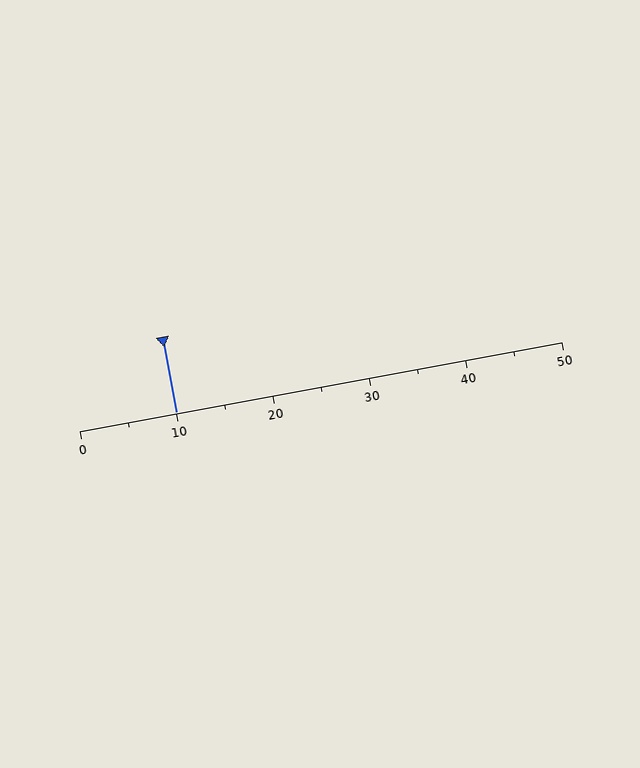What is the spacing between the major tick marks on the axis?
The major ticks are spaced 10 apart.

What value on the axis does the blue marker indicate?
The marker indicates approximately 10.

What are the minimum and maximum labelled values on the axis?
The axis runs from 0 to 50.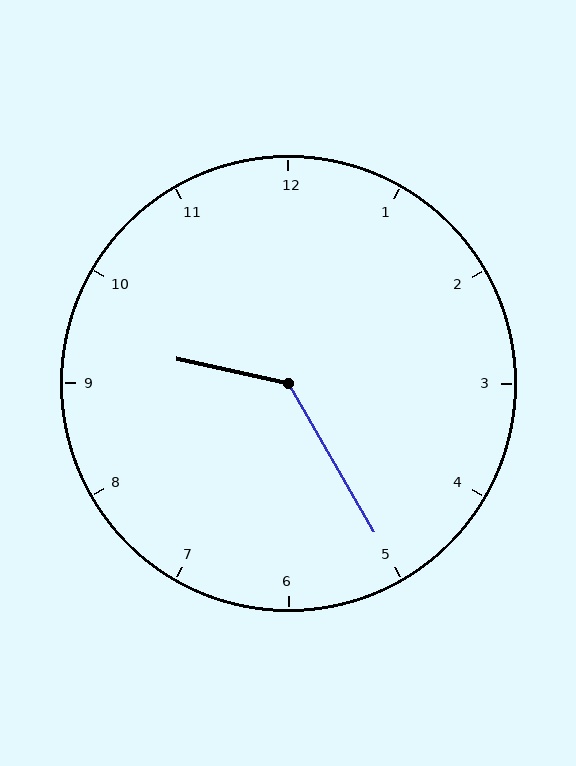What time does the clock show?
9:25.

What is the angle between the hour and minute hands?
Approximately 132 degrees.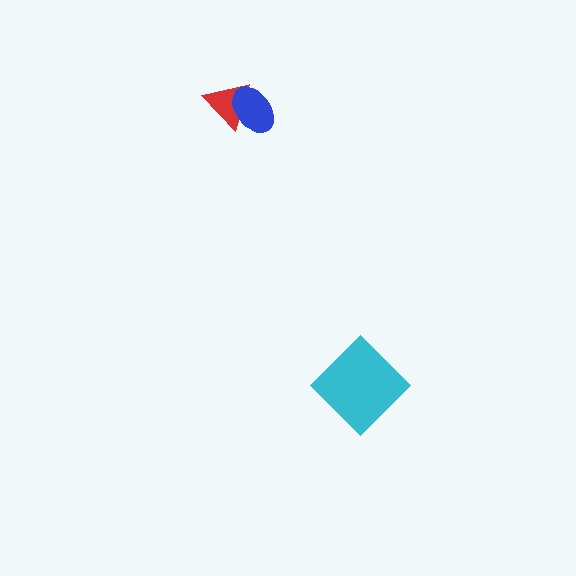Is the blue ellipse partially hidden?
No, no other shape covers it.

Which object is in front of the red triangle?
The blue ellipse is in front of the red triangle.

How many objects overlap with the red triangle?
1 object overlaps with the red triangle.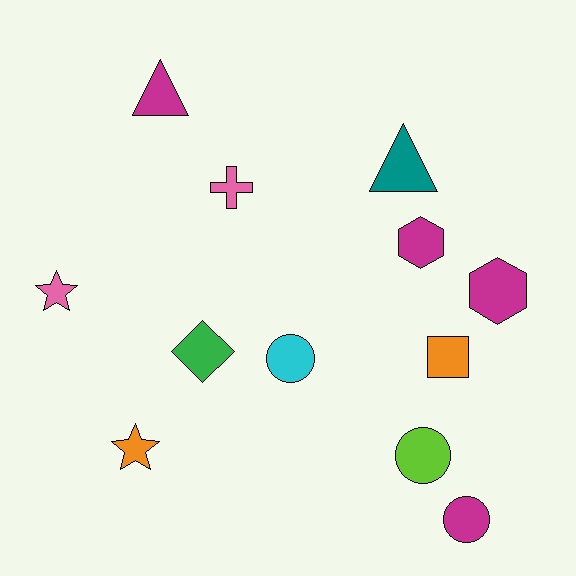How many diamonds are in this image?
There is 1 diamond.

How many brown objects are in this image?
There are no brown objects.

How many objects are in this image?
There are 12 objects.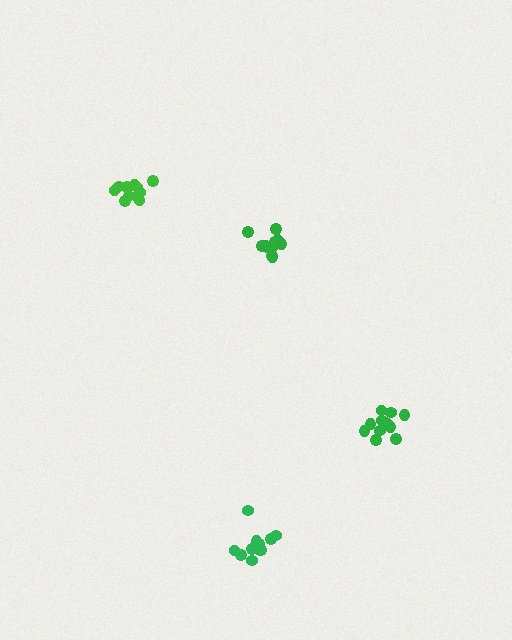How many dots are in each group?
Group 1: 11 dots, Group 2: 11 dots, Group 3: 11 dots, Group 4: 11 dots (44 total).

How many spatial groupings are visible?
There are 4 spatial groupings.